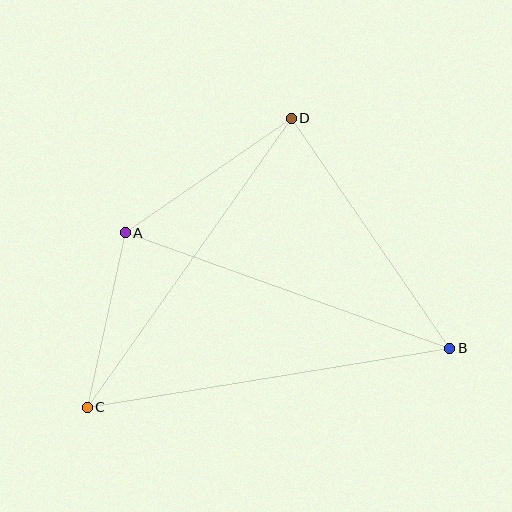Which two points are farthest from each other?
Points B and C are farthest from each other.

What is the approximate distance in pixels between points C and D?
The distance between C and D is approximately 354 pixels.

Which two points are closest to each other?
Points A and C are closest to each other.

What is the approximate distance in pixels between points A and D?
The distance between A and D is approximately 202 pixels.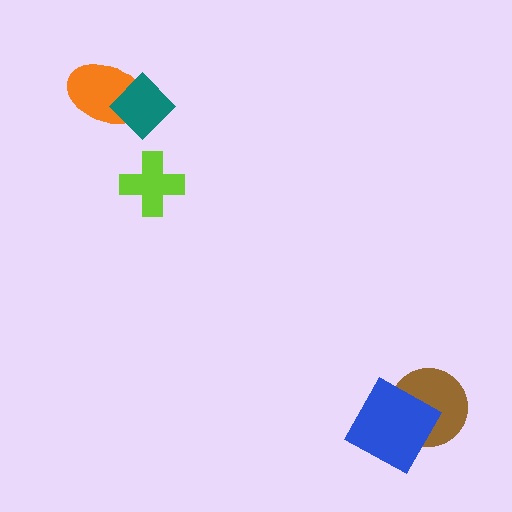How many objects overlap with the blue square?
1 object overlaps with the blue square.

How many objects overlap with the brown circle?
1 object overlaps with the brown circle.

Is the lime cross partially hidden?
No, no other shape covers it.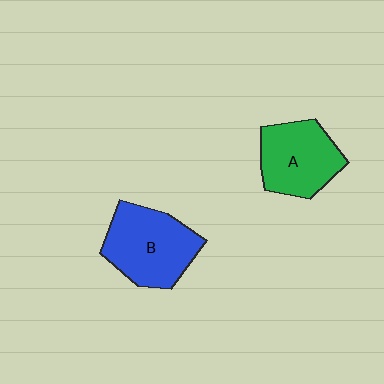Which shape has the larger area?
Shape B (blue).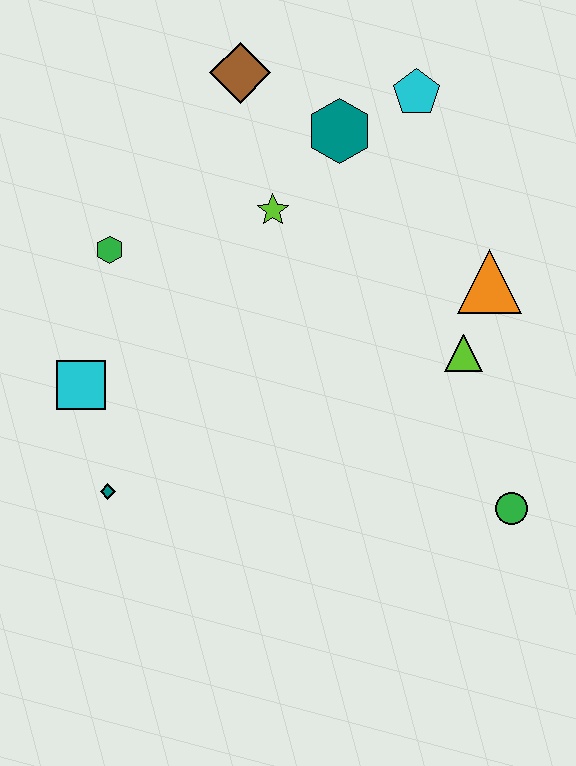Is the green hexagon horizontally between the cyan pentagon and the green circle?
No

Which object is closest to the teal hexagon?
The cyan pentagon is closest to the teal hexagon.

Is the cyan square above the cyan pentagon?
No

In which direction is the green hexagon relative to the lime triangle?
The green hexagon is to the left of the lime triangle.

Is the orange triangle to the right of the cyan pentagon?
Yes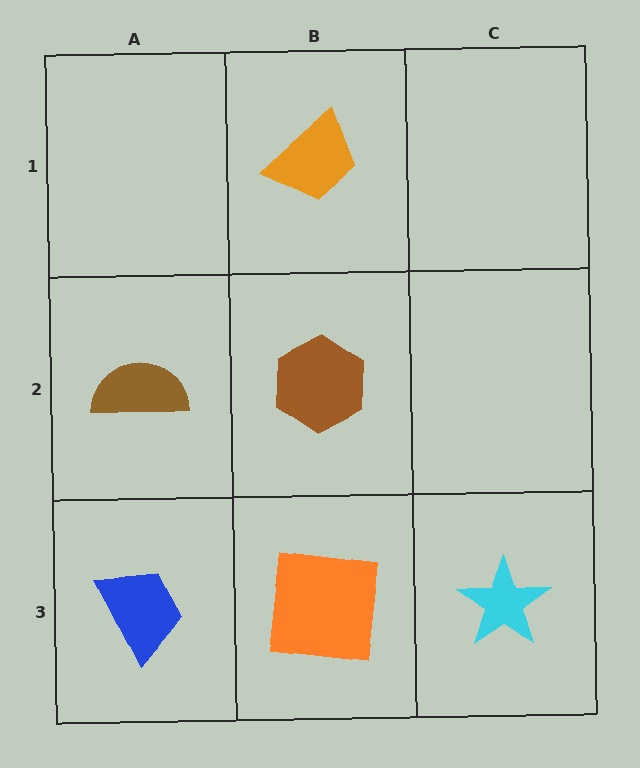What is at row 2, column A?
A brown semicircle.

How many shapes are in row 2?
2 shapes.